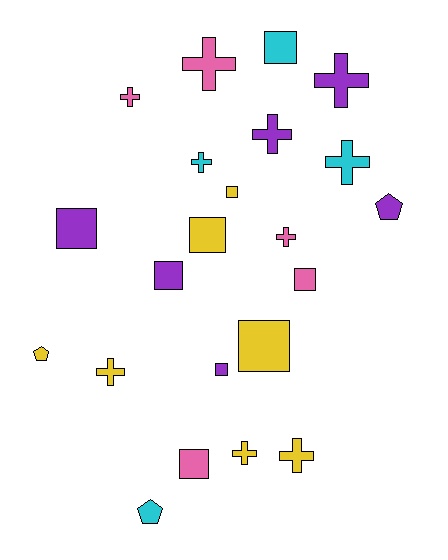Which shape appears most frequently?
Cross, with 10 objects.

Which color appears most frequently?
Yellow, with 7 objects.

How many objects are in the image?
There are 22 objects.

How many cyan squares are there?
There is 1 cyan square.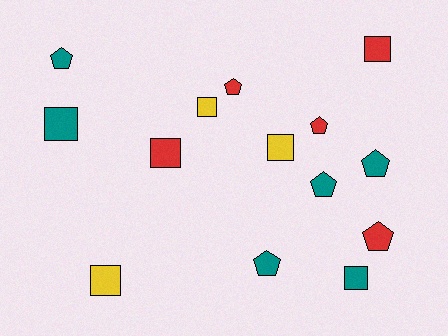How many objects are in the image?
There are 14 objects.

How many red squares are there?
There are 2 red squares.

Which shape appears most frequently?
Square, with 7 objects.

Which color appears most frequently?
Teal, with 6 objects.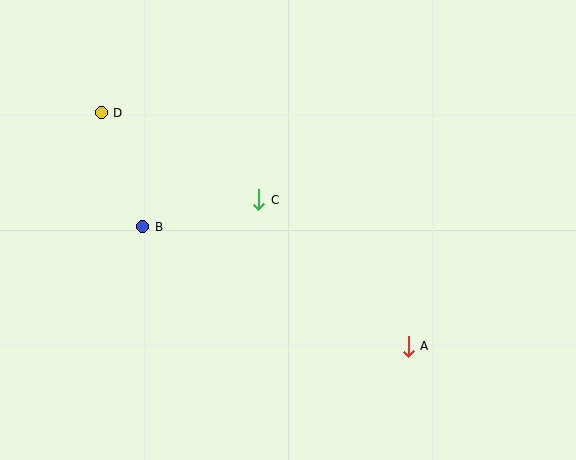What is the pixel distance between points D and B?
The distance between D and B is 121 pixels.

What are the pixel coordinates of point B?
Point B is at (143, 227).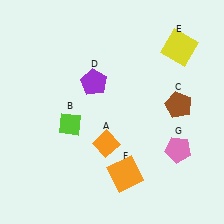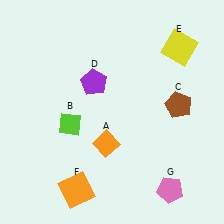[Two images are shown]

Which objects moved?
The objects that moved are: the orange square (F), the pink pentagon (G).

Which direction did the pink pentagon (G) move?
The pink pentagon (G) moved down.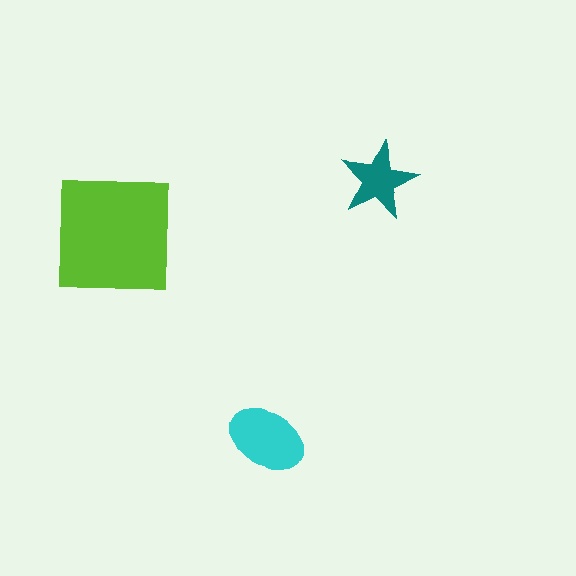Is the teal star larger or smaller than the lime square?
Smaller.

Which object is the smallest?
The teal star.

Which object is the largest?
The lime square.